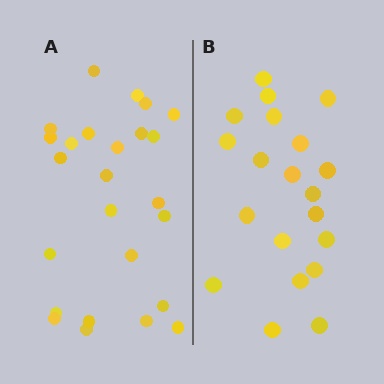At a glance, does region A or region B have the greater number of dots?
Region A (the left region) has more dots.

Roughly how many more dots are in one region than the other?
Region A has about 5 more dots than region B.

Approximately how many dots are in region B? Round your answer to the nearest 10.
About 20 dots.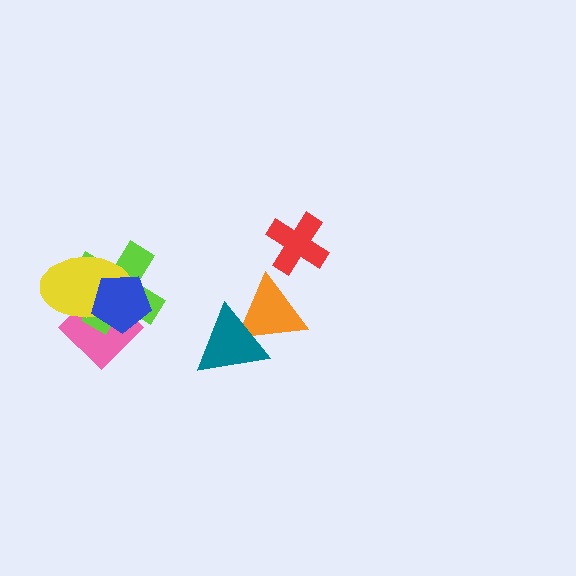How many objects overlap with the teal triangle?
1 object overlaps with the teal triangle.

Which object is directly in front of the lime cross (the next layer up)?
The yellow ellipse is directly in front of the lime cross.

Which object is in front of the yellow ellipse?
The blue pentagon is in front of the yellow ellipse.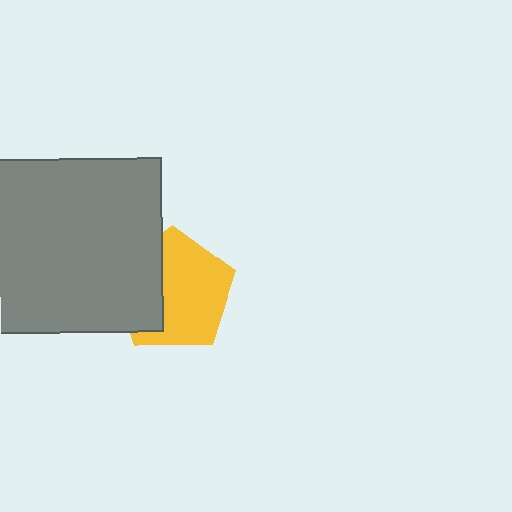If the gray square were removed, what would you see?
You would see the complete yellow pentagon.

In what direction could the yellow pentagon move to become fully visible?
The yellow pentagon could move right. That would shift it out from behind the gray square entirely.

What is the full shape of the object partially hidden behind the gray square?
The partially hidden object is a yellow pentagon.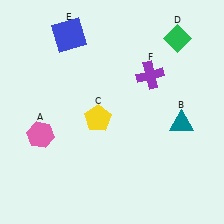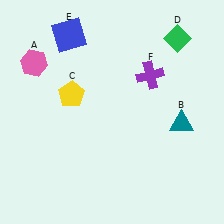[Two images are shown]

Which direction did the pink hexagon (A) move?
The pink hexagon (A) moved up.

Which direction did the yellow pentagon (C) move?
The yellow pentagon (C) moved left.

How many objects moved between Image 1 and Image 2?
2 objects moved between the two images.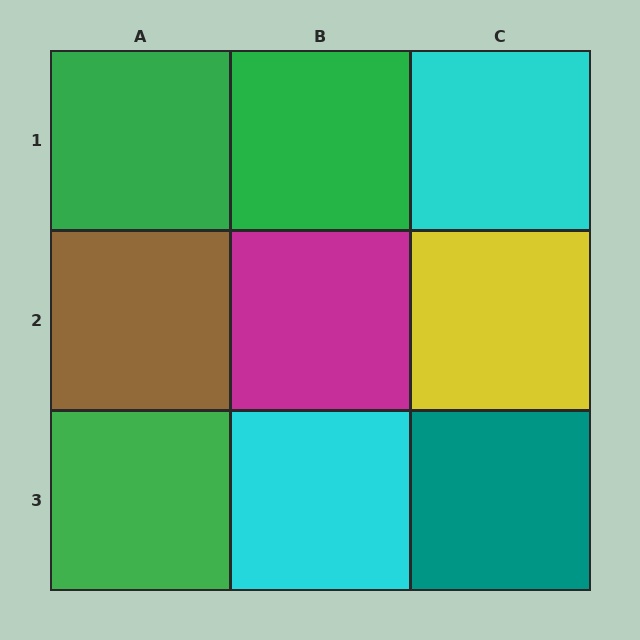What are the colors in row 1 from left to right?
Green, green, cyan.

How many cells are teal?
1 cell is teal.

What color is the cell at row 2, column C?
Yellow.